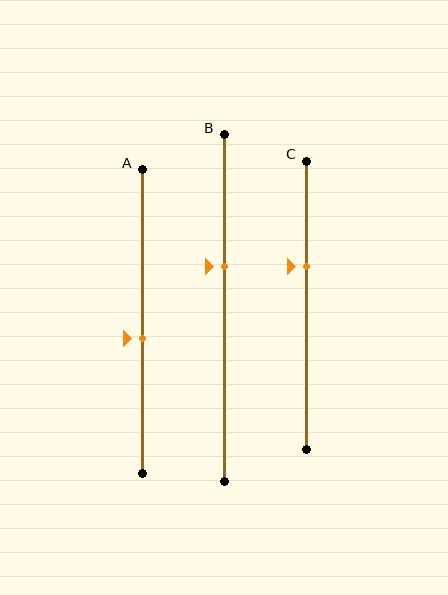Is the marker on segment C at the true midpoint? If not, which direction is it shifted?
No, the marker on segment C is shifted upward by about 13% of the segment length.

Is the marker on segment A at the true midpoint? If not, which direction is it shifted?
No, the marker on segment A is shifted downward by about 6% of the segment length.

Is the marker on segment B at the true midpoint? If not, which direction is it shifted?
No, the marker on segment B is shifted upward by about 12% of the segment length.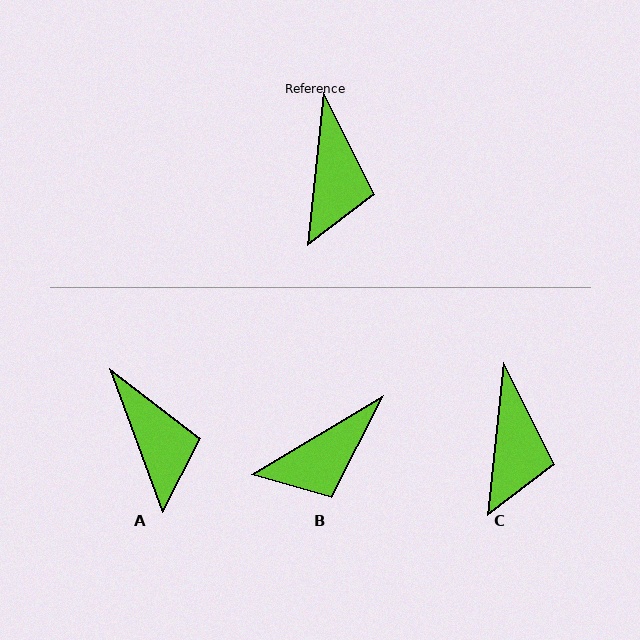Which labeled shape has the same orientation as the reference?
C.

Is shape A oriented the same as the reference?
No, it is off by about 26 degrees.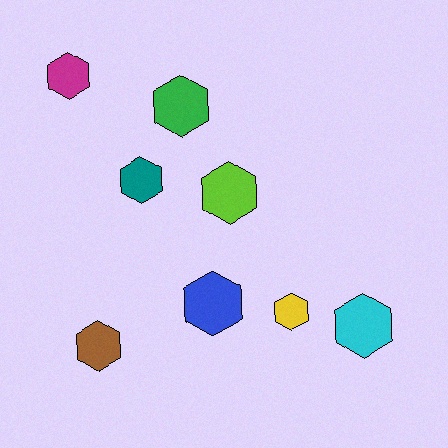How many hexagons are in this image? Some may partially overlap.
There are 8 hexagons.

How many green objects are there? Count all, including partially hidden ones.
There is 1 green object.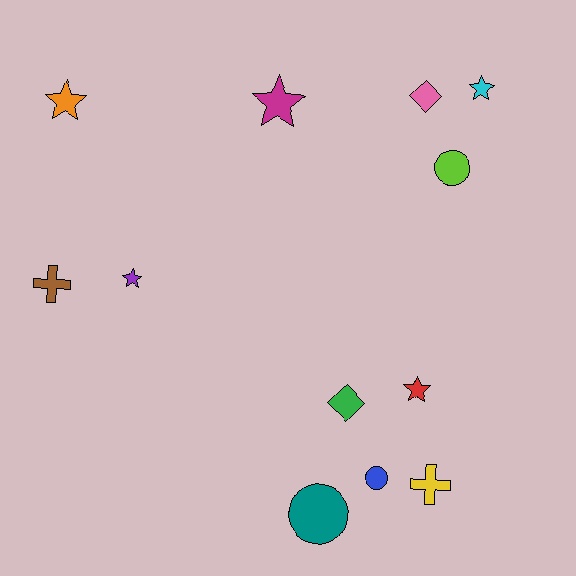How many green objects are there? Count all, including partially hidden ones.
There is 1 green object.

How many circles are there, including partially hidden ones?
There are 3 circles.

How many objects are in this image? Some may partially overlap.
There are 12 objects.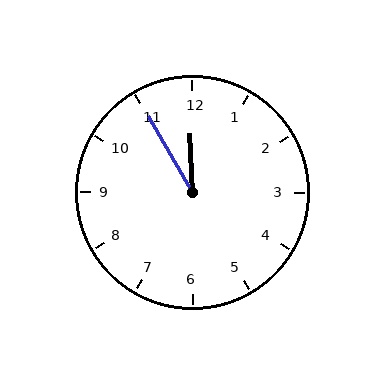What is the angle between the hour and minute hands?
Approximately 28 degrees.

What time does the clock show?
11:55.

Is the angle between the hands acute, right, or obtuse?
It is acute.